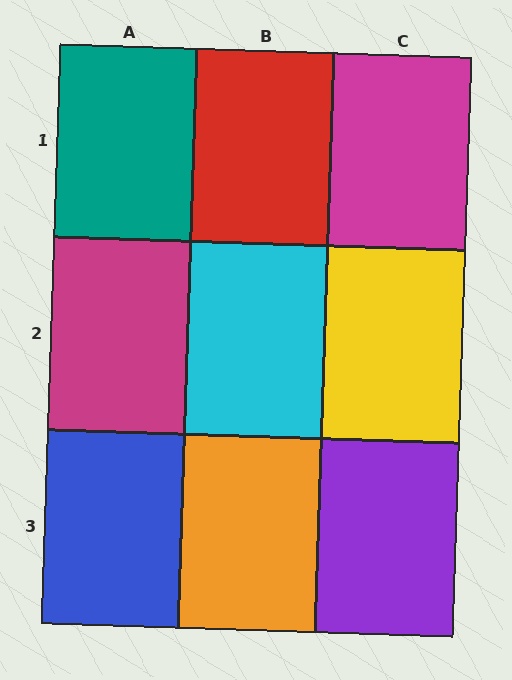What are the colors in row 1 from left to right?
Teal, red, magenta.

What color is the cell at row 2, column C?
Yellow.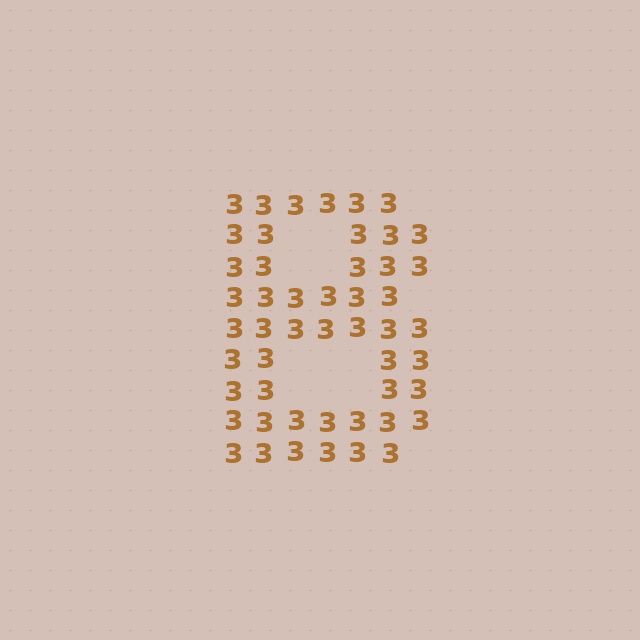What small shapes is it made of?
It is made of small digit 3's.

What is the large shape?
The large shape is the letter B.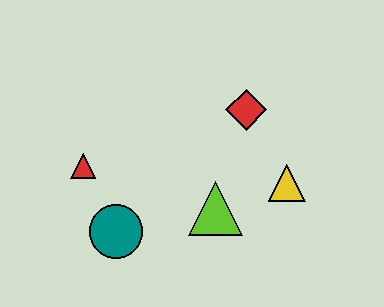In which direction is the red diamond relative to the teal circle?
The red diamond is to the right of the teal circle.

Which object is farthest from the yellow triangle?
The red triangle is farthest from the yellow triangle.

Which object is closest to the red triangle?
The teal circle is closest to the red triangle.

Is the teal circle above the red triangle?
No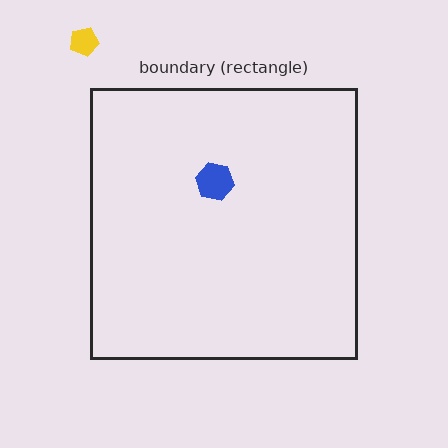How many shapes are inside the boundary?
1 inside, 1 outside.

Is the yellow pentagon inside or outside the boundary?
Outside.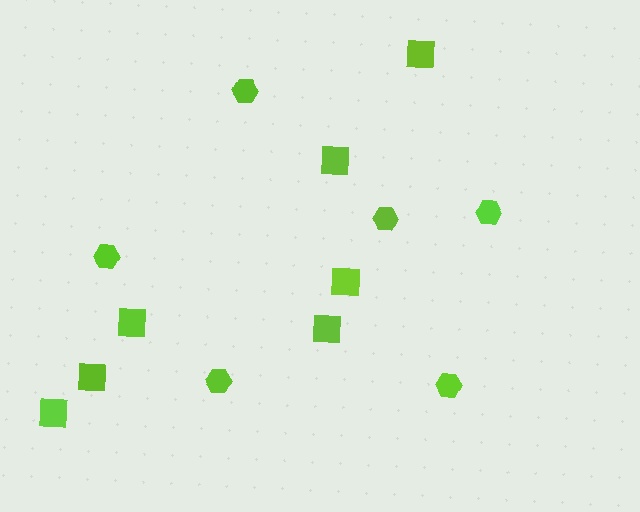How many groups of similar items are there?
There are 2 groups: one group of hexagons (6) and one group of squares (7).